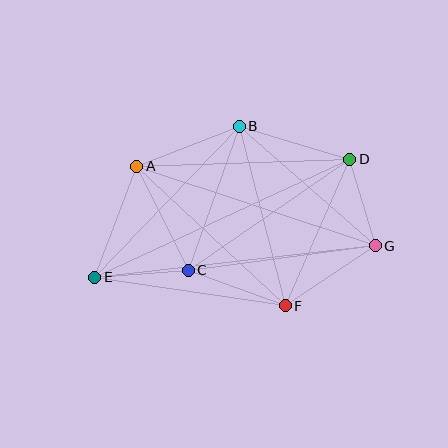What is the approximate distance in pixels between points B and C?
The distance between B and C is approximately 153 pixels.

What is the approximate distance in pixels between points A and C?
The distance between A and C is approximately 116 pixels.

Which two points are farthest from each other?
Points E and G are farthest from each other.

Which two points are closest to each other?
Points D and G are closest to each other.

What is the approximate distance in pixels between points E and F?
The distance between E and F is approximately 192 pixels.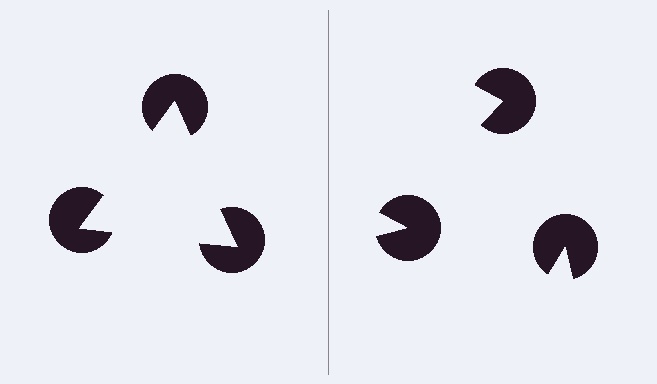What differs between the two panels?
The pac-man discs are positioned identically on both sides; only the wedge orientations differ. On the left they align to a triangle; on the right they are misaligned.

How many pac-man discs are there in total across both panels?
6 — 3 on each side.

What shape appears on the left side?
An illusory triangle.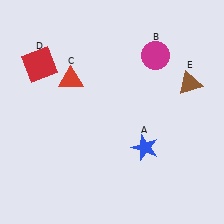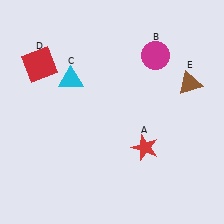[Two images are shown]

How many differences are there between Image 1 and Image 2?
There are 2 differences between the two images.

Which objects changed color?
A changed from blue to red. C changed from red to cyan.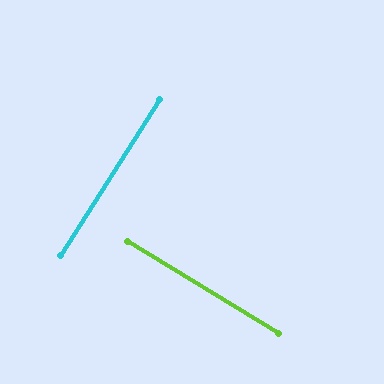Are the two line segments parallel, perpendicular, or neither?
Perpendicular — they meet at approximately 89°.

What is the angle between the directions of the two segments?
Approximately 89 degrees.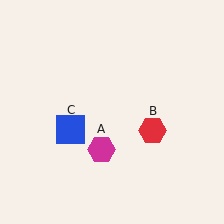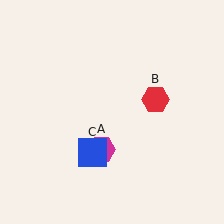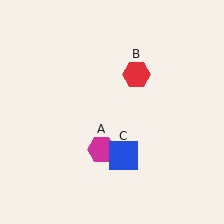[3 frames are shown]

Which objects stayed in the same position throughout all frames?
Magenta hexagon (object A) remained stationary.